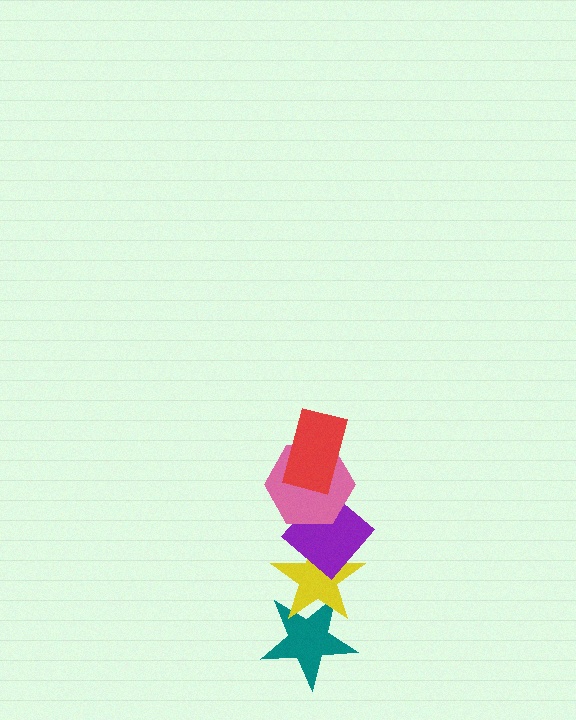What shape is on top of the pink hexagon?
The red rectangle is on top of the pink hexagon.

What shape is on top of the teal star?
The yellow star is on top of the teal star.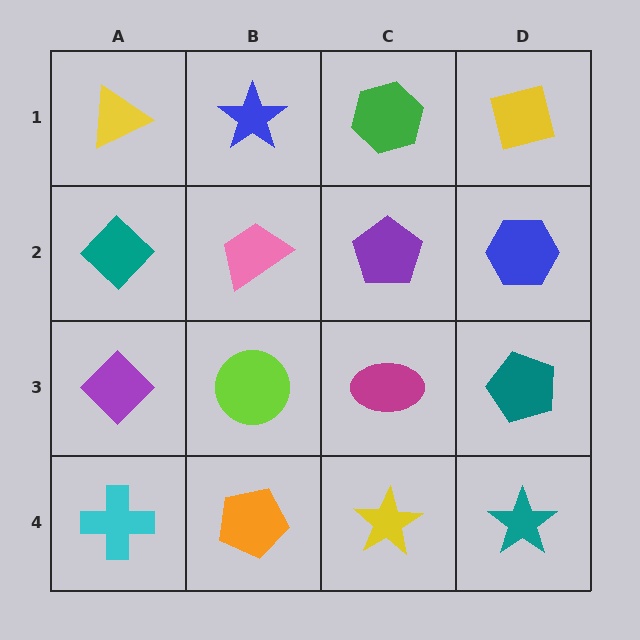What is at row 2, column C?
A purple pentagon.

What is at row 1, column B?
A blue star.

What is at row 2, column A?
A teal diamond.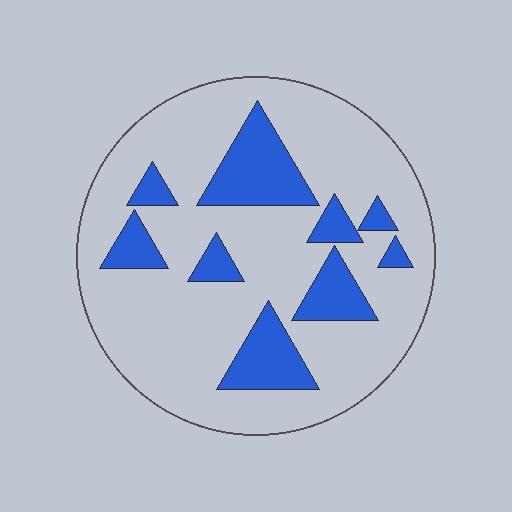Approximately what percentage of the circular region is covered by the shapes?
Approximately 20%.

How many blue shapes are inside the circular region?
9.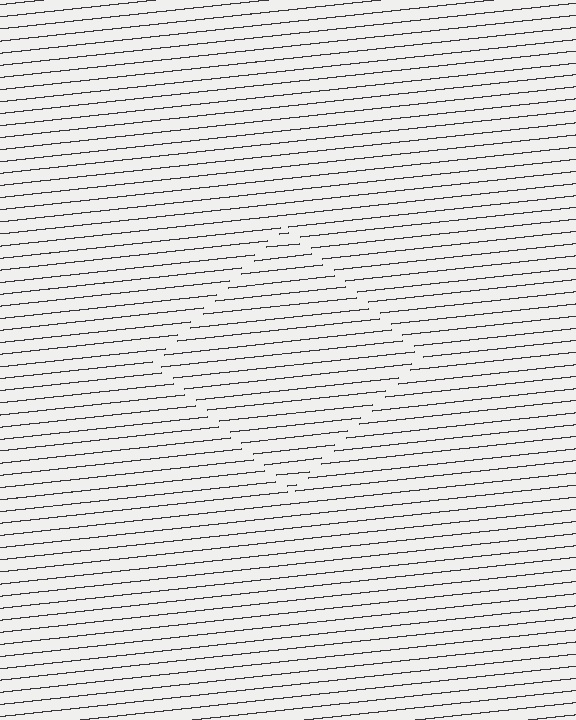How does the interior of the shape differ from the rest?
The interior of the shape contains the same grating, shifted by half a period — the contour is defined by the phase discontinuity where line-ends from the inner and outer gratings abut.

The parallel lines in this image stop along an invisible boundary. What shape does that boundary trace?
An illusory square. The interior of the shape contains the same grating, shifted by half a period — the contour is defined by the phase discontinuity where line-ends from the inner and outer gratings abut.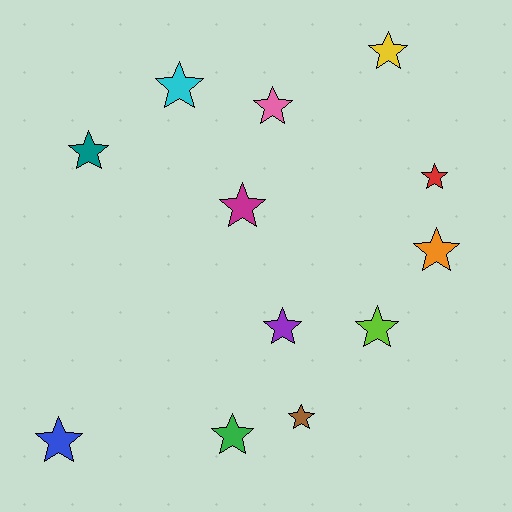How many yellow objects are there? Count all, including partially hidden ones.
There is 1 yellow object.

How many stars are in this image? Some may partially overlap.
There are 12 stars.